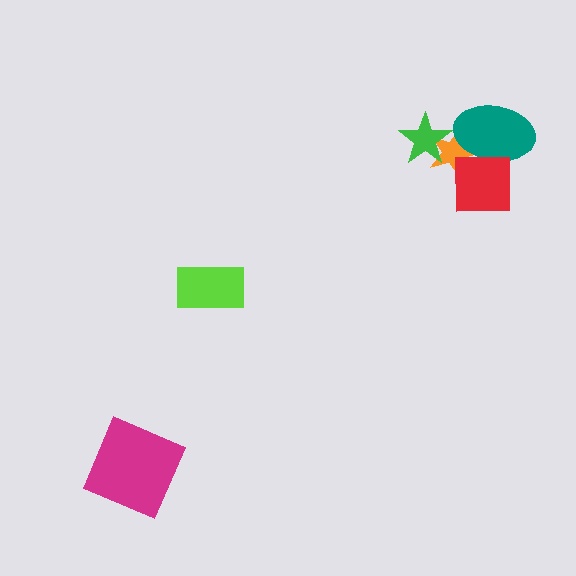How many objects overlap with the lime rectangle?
0 objects overlap with the lime rectangle.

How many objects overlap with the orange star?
3 objects overlap with the orange star.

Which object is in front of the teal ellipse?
The red square is in front of the teal ellipse.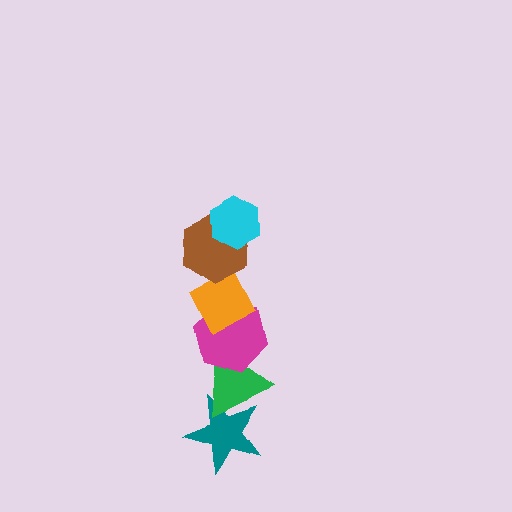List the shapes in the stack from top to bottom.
From top to bottom: the cyan hexagon, the brown hexagon, the orange diamond, the magenta hexagon, the green triangle, the teal star.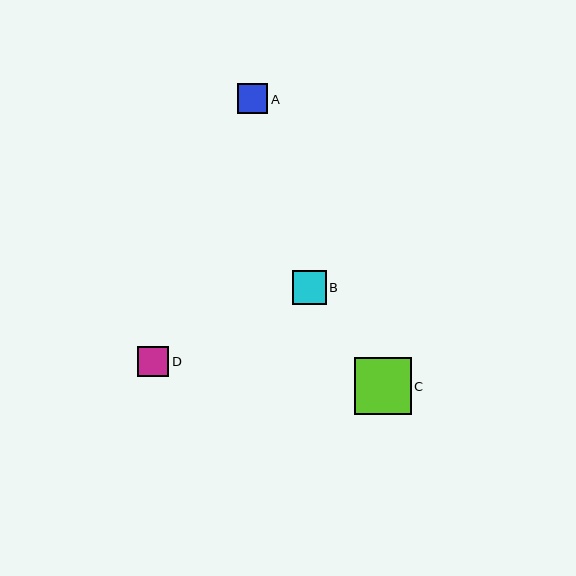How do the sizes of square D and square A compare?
Square D and square A are approximately the same size.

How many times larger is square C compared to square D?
Square C is approximately 1.8 times the size of square D.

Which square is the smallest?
Square A is the smallest with a size of approximately 30 pixels.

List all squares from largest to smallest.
From largest to smallest: C, B, D, A.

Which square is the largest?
Square C is the largest with a size of approximately 57 pixels.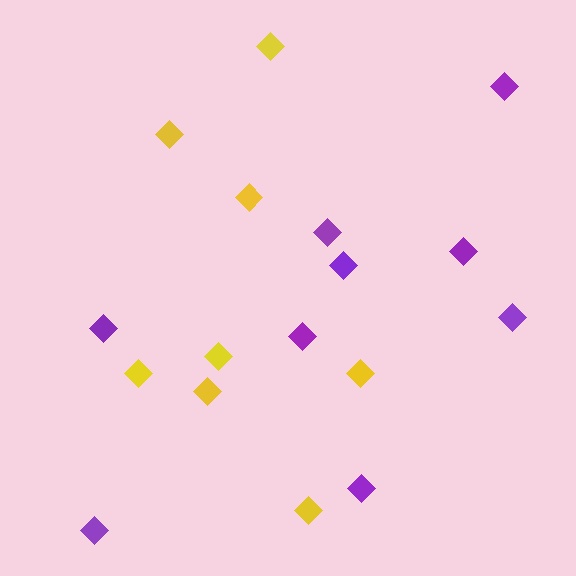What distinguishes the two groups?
There are 2 groups: one group of purple diamonds (9) and one group of yellow diamonds (8).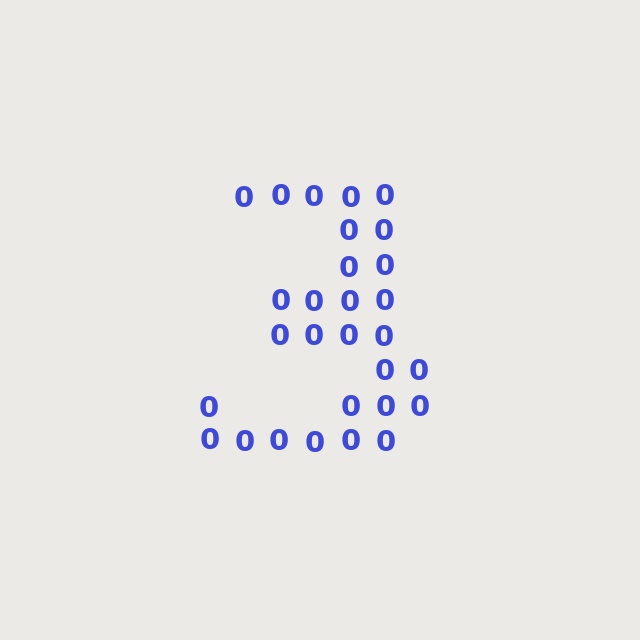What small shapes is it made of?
It is made of small digit 0's.